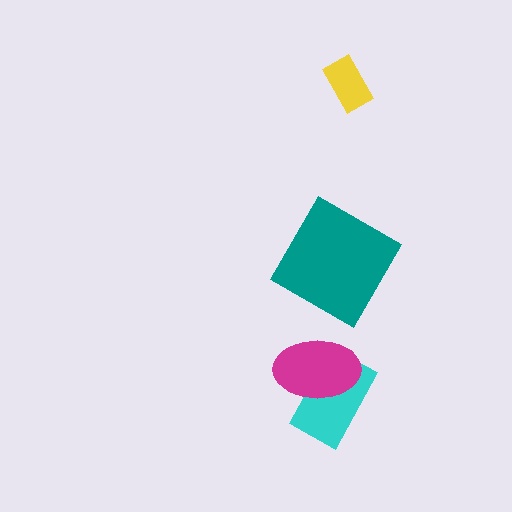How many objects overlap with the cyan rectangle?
1 object overlaps with the cyan rectangle.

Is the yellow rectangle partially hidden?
No, no other shape covers it.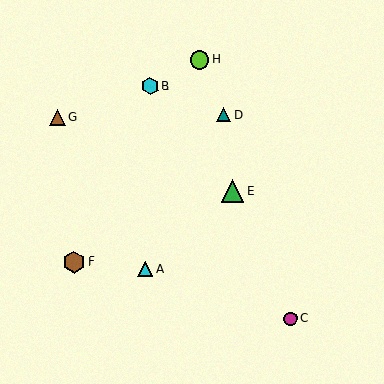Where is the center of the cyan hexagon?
The center of the cyan hexagon is at (150, 86).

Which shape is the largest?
The green triangle (labeled E) is the largest.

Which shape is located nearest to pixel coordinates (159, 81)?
The cyan hexagon (labeled B) at (150, 86) is nearest to that location.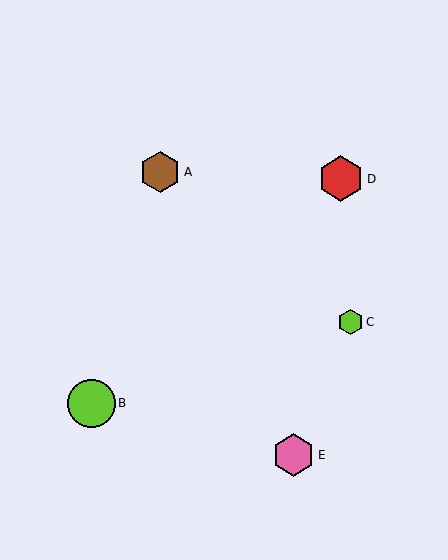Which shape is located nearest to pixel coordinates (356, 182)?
The red hexagon (labeled D) at (341, 179) is nearest to that location.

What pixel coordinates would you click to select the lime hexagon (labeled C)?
Click at (350, 322) to select the lime hexagon C.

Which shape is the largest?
The lime circle (labeled B) is the largest.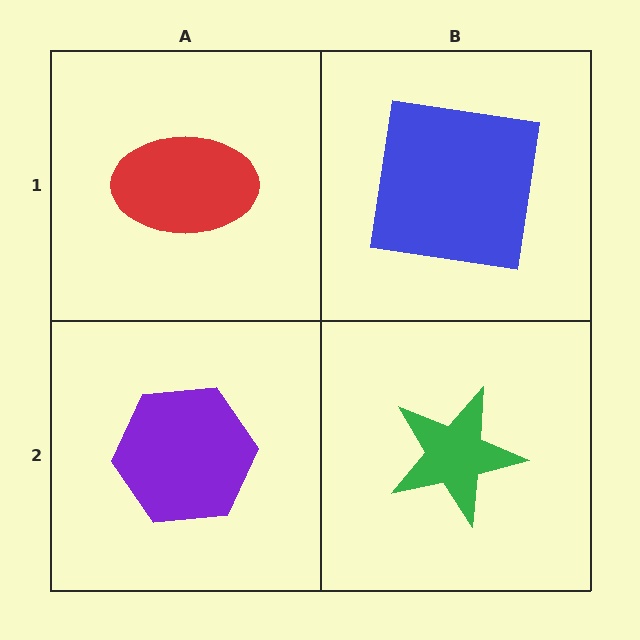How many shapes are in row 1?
2 shapes.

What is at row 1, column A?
A red ellipse.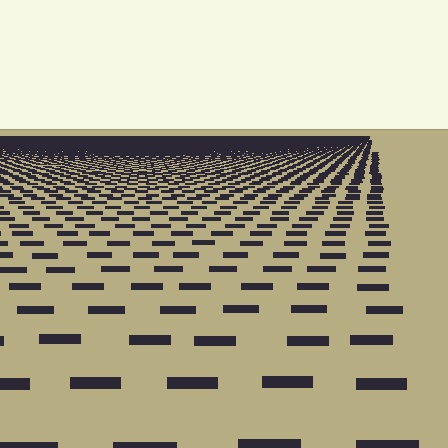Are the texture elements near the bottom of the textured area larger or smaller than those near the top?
Larger. Near the bottom, elements are closer to the viewer and appear at a bigger on-screen size.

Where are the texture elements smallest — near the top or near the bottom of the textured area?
Near the top.